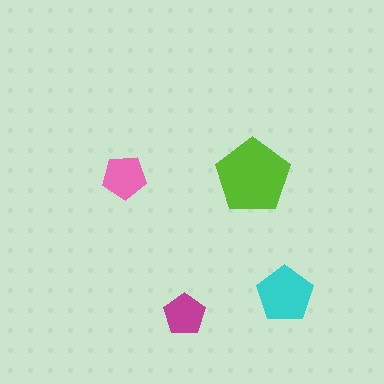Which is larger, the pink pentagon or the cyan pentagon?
The cyan one.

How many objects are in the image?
There are 4 objects in the image.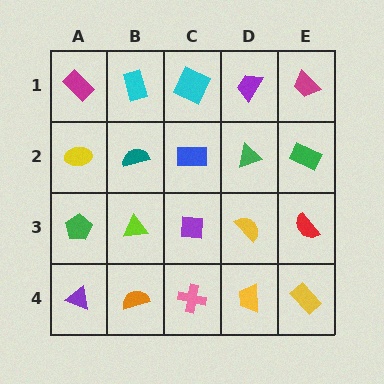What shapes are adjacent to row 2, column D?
A purple trapezoid (row 1, column D), a yellow semicircle (row 3, column D), a blue rectangle (row 2, column C), a green rectangle (row 2, column E).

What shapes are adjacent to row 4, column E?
A red semicircle (row 3, column E), a yellow trapezoid (row 4, column D).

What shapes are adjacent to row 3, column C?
A blue rectangle (row 2, column C), a pink cross (row 4, column C), a lime triangle (row 3, column B), a yellow semicircle (row 3, column D).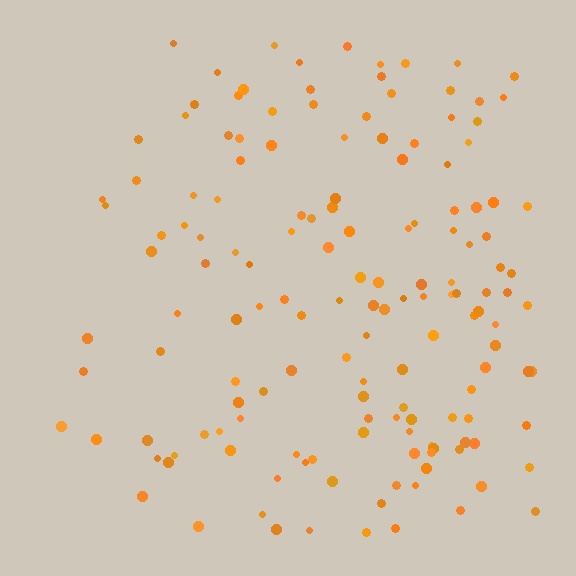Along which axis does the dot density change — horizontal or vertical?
Horizontal.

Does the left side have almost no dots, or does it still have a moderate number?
Still a moderate number, just noticeably fewer than the right.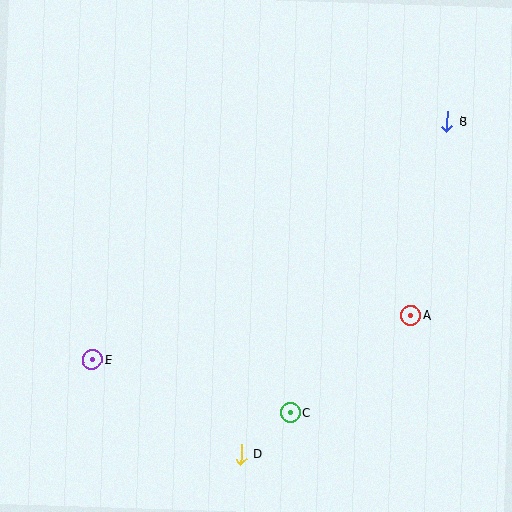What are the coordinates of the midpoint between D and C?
The midpoint between D and C is at (265, 433).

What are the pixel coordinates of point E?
Point E is at (92, 360).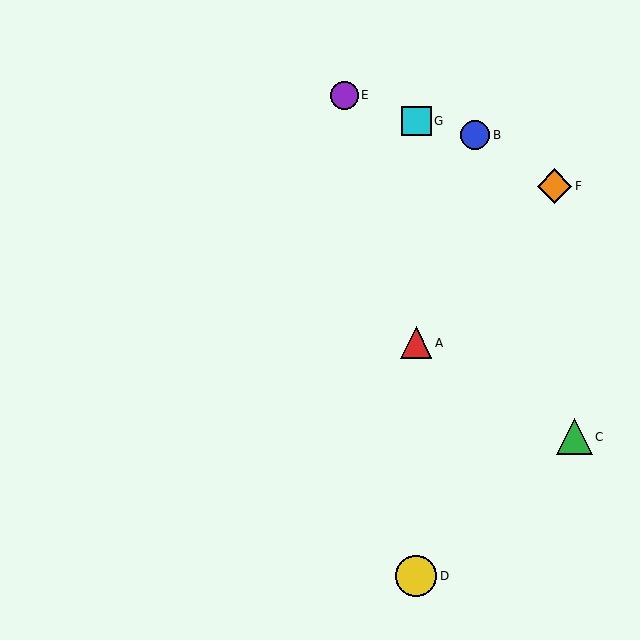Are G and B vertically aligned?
No, G is at x≈416 and B is at x≈475.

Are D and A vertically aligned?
Yes, both are at x≈416.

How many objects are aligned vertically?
3 objects (A, D, G) are aligned vertically.